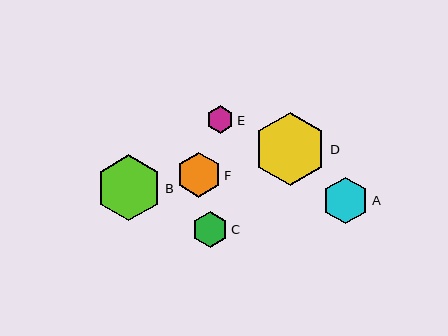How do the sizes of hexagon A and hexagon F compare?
Hexagon A and hexagon F are approximately the same size.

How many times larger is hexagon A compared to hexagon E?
Hexagon A is approximately 1.7 times the size of hexagon E.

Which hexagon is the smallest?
Hexagon E is the smallest with a size of approximately 27 pixels.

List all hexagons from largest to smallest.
From largest to smallest: D, B, A, F, C, E.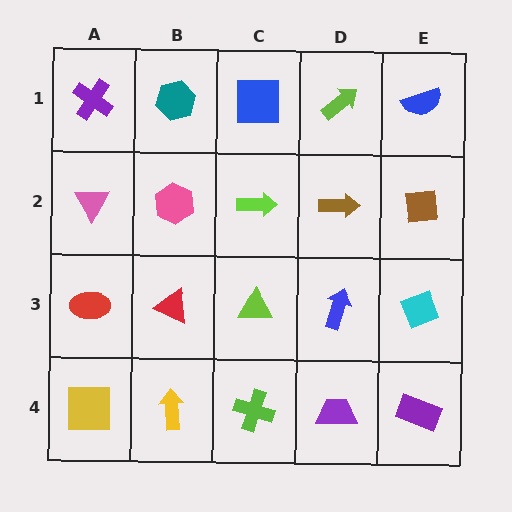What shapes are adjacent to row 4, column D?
A blue arrow (row 3, column D), a lime cross (row 4, column C), a purple rectangle (row 4, column E).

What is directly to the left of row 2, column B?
A pink triangle.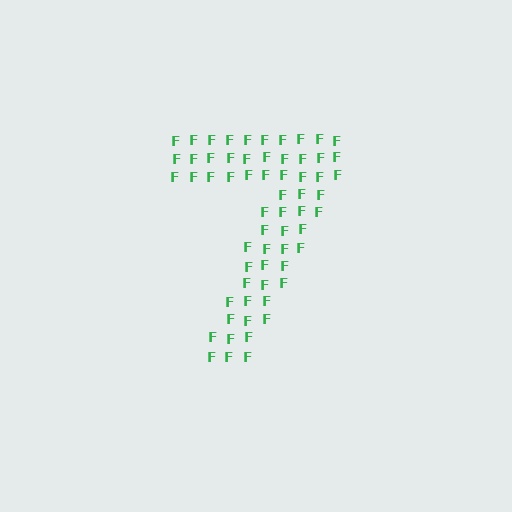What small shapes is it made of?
It is made of small letter F's.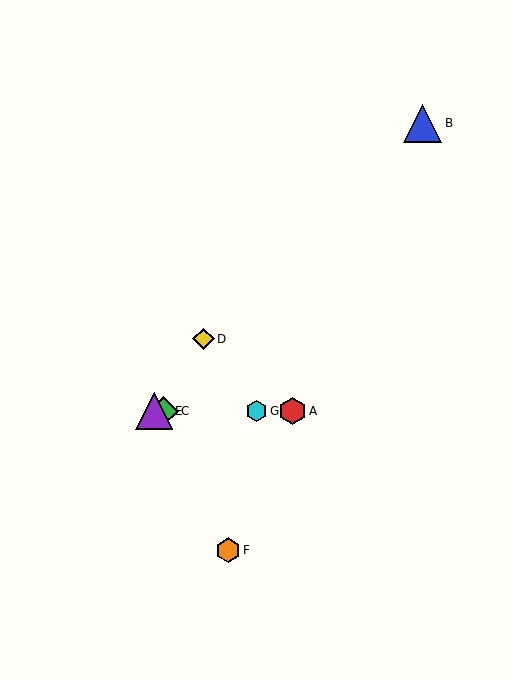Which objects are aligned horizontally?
Objects A, C, E, G are aligned horizontally.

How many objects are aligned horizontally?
4 objects (A, C, E, G) are aligned horizontally.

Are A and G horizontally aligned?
Yes, both are at y≈411.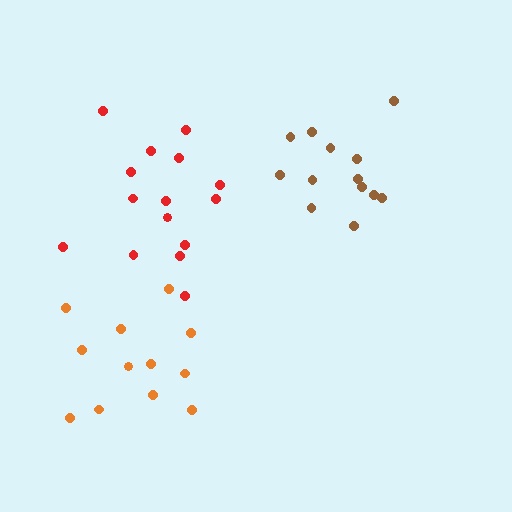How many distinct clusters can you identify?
There are 3 distinct clusters.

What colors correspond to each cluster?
The clusters are colored: brown, orange, red.